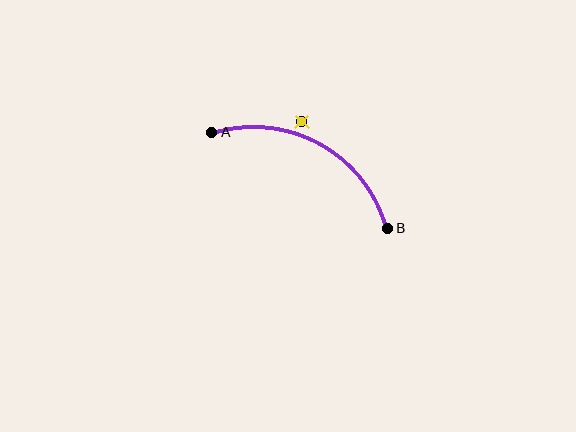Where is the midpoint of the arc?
The arc midpoint is the point on the curve farthest from the straight line joining A and B. It sits above that line.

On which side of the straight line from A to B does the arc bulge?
The arc bulges above the straight line connecting A and B.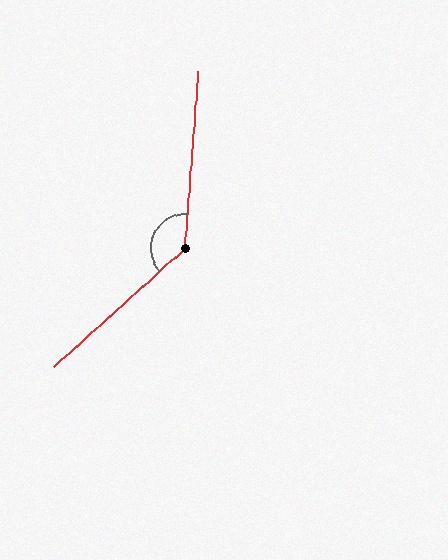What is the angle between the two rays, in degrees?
Approximately 136 degrees.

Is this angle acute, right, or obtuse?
It is obtuse.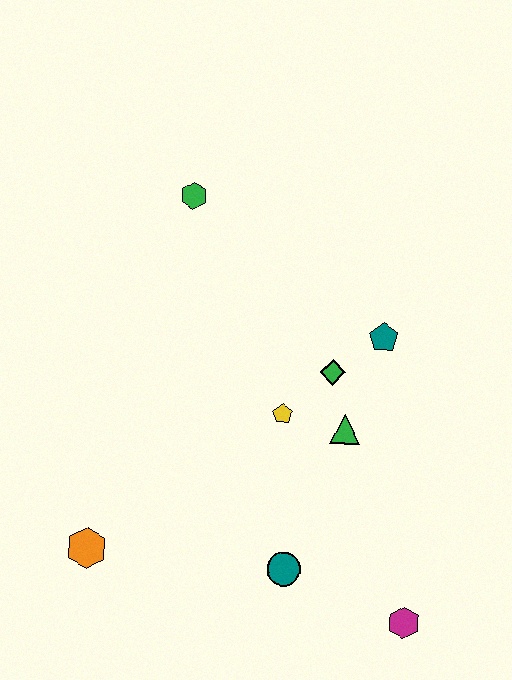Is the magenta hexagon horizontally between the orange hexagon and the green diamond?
No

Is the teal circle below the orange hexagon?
Yes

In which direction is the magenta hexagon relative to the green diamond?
The magenta hexagon is below the green diamond.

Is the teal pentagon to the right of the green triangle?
Yes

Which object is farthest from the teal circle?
The green hexagon is farthest from the teal circle.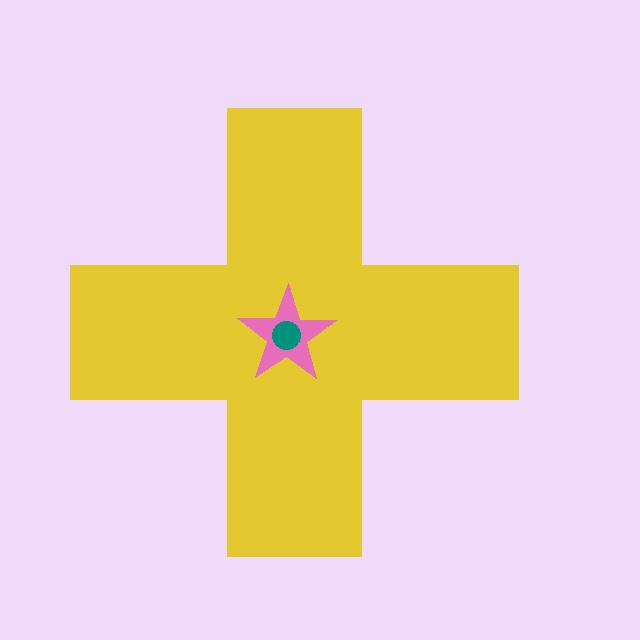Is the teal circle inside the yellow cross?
Yes.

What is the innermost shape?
The teal circle.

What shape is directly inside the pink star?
The teal circle.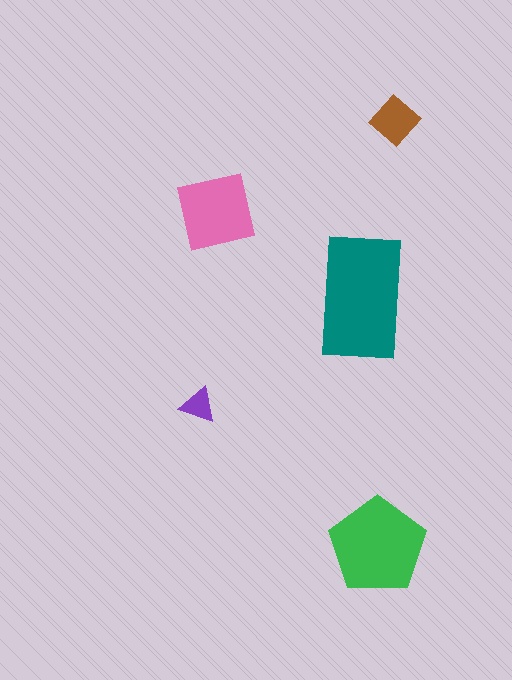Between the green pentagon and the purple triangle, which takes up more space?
The green pentagon.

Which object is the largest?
The teal rectangle.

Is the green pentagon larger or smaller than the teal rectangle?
Smaller.